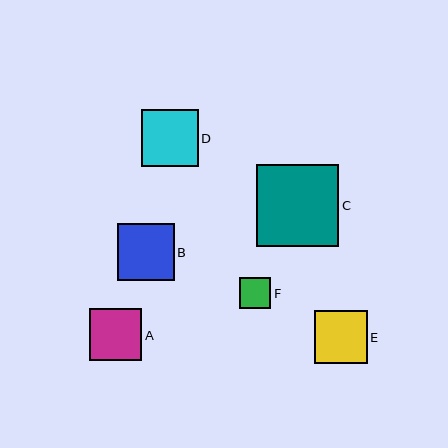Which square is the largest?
Square C is the largest with a size of approximately 82 pixels.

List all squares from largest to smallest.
From largest to smallest: C, B, D, E, A, F.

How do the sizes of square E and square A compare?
Square E and square A are approximately the same size.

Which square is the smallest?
Square F is the smallest with a size of approximately 31 pixels.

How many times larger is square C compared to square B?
Square C is approximately 1.4 times the size of square B.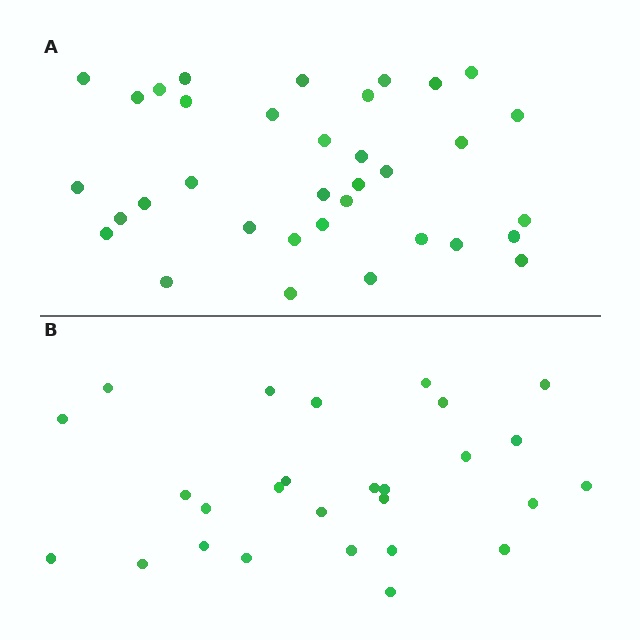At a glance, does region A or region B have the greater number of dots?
Region A (the top region) has more dots.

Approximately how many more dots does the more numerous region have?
Region A has roughly 8 or so more dots than region B.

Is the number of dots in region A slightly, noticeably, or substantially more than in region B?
Region A has noticeably more, but not dramatically so. The ratio is roughly 1.3 to 1.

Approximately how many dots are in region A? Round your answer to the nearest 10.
About 40 dots. (The exact count is 35, which rounds to 40.)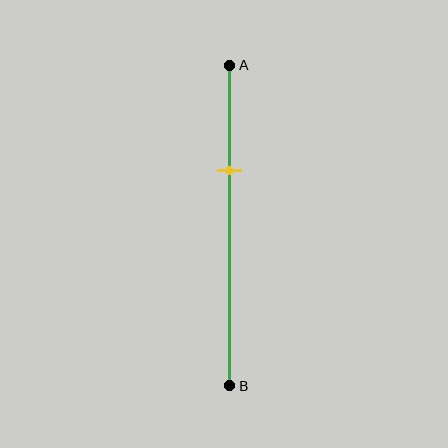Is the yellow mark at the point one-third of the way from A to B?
Yes, the mark is approximately at the one-third point.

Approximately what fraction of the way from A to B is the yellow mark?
The yellow mark is approximately 35% of the way from A to B.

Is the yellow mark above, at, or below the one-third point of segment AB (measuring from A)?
The yellow mark is approximately at the one-third point of segment AB.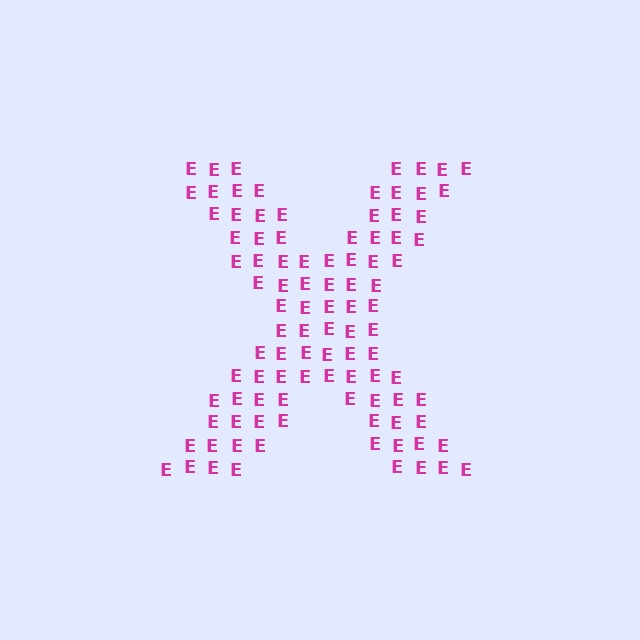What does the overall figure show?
The overall figure shows the letter X.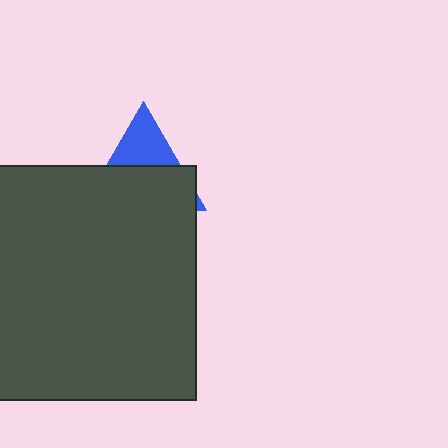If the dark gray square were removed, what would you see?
You would see the complete blue triangle.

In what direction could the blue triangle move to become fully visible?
The blue triangle could move up. That would shift it out from behind the dark gray square entirely.